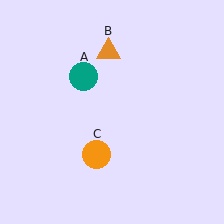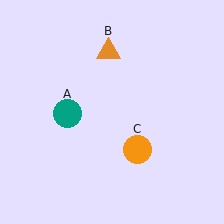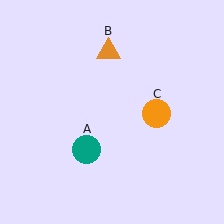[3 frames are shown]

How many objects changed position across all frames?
2 objects changed position: teal circle (object A), orange circle (object C).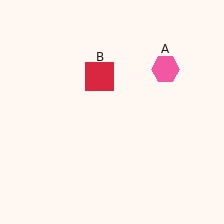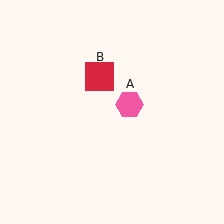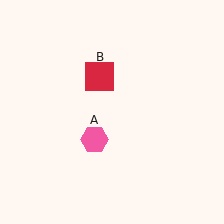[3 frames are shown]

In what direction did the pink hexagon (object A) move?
The pink hexagon (object A) moved down and to the left.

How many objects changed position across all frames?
1 object changed position: pink hexagon (object A).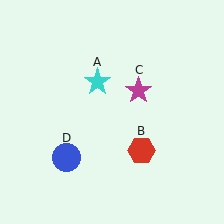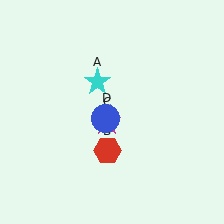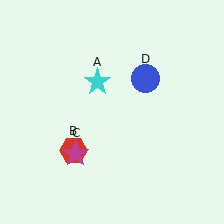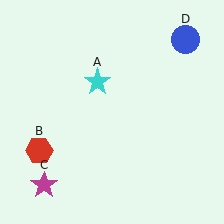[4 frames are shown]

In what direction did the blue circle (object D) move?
The blue circle (object D) moved up and to the right.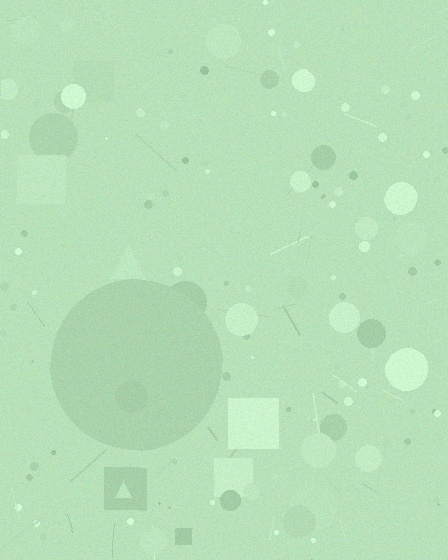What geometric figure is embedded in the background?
A circle is embedded in the background.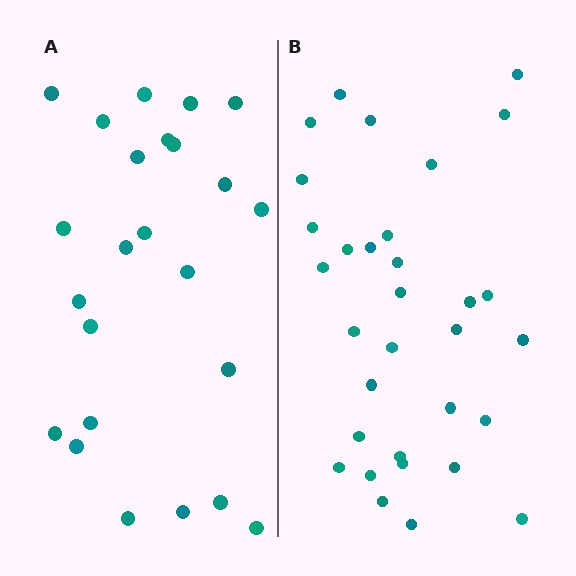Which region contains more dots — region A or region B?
Region B (the right region) has more dots.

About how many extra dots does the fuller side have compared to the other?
Region B has roughly 8 or so more dots than region A.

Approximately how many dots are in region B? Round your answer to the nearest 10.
About 30 dots. (The exact count is 32, which rounds to 30.)